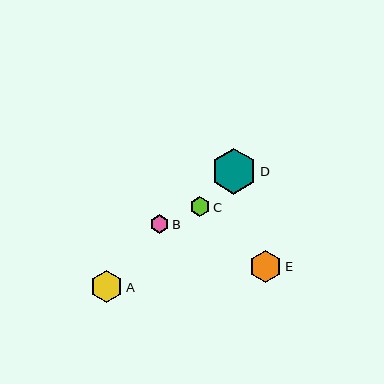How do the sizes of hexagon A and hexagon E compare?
Hexagon A and hexagon E are approximately the same size.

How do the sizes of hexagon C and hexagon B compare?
Hexagon C and hexagon B are approximately the same size.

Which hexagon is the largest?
Hexagon D is the largest with a size of approximately 46 pixels.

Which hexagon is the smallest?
Hexagon B is the smallest with a size of approximately 19 pixels.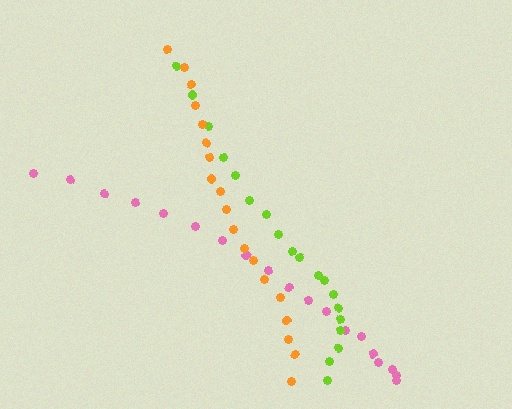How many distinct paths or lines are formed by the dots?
There are 3 distinct paths.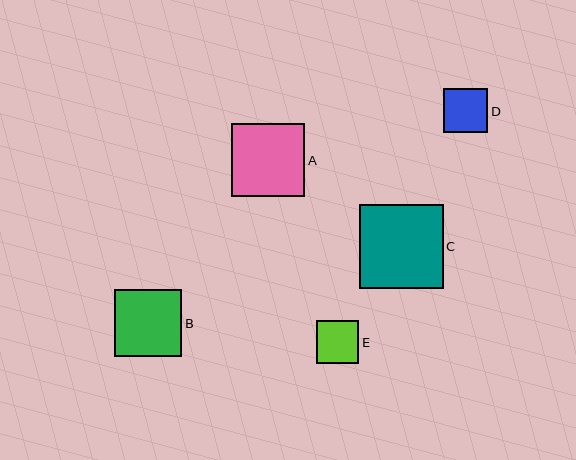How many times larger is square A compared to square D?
Square A is approximately 1.7 times the size of square D.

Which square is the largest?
Square C is the largest with a size of approximately 84 pixels.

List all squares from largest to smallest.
From largest to smallest: C, A, B, D, E.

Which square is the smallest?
Square E is the smallest with a size of approximately 43 pixels.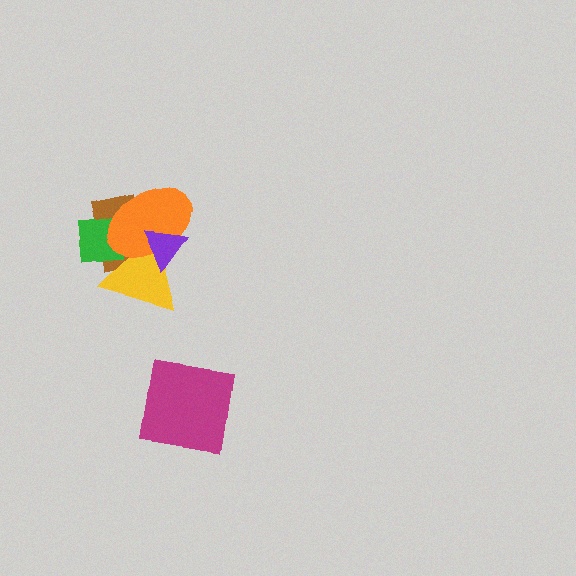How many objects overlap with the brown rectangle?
4 objects overlap with the brown rectangle.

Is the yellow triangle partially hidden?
Yes, it is partially covered by another shape.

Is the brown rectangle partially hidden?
Yes, it is partially covered by another shape.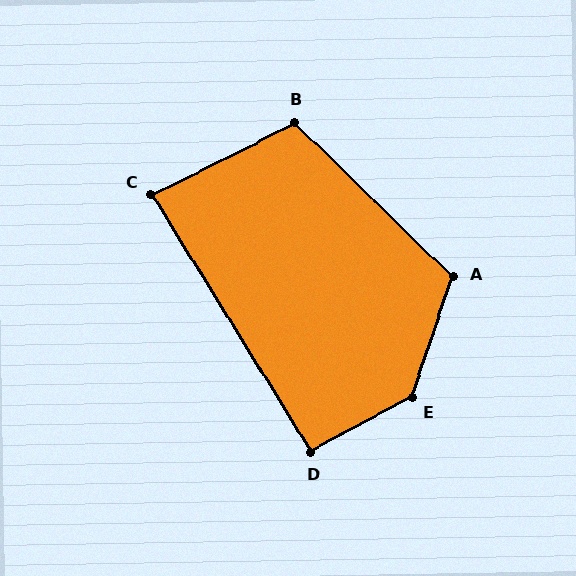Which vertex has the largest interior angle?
E, at approximately 137 degrees.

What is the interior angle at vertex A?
Approximately 115 degrees (obtuse).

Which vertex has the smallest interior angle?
C, at approximately 85 degrees.